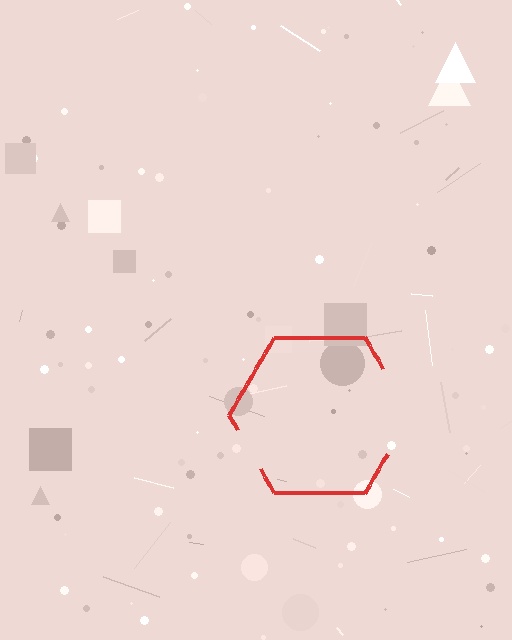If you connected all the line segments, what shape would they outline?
They would outline a hexagon.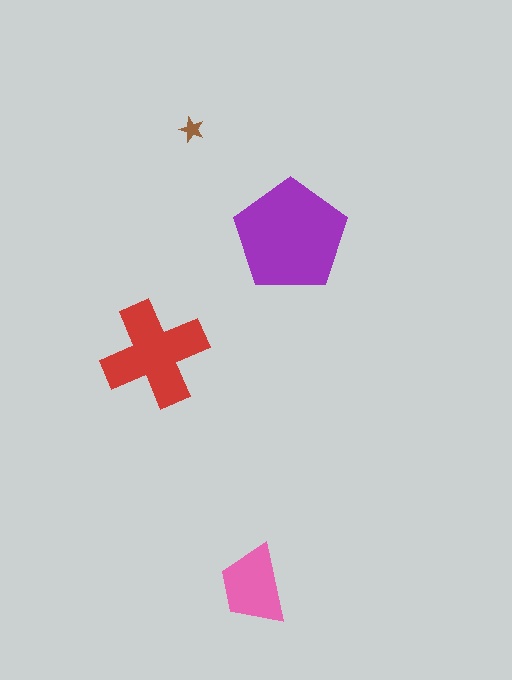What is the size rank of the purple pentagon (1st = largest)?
1st.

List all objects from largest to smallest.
The purple pentagon, the red cross, the pink trapezoid, the brown star.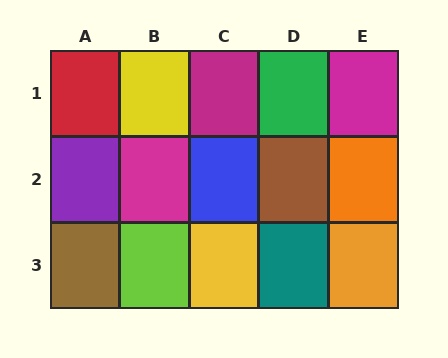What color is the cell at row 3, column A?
Brown.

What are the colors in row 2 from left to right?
Purple, magenta, blue, brown, orange.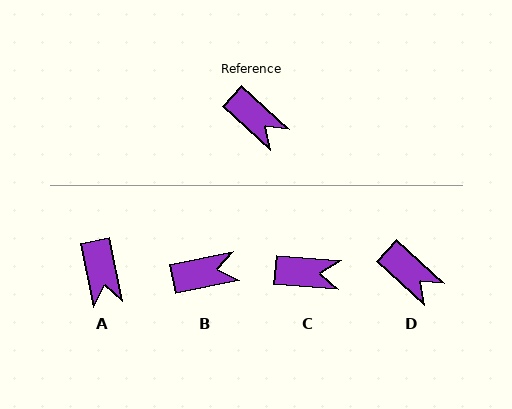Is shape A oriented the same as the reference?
No, it is off by about 36 degrees.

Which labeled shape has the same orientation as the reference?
D.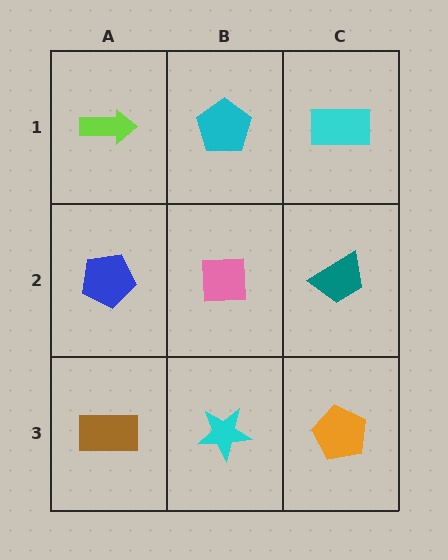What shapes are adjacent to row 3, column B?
A pink square (row 2, column B), a brown rectangle (row 3, column A), an orange pentagon (row 3, column C).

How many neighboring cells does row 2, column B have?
4.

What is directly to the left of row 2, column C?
A pink square.